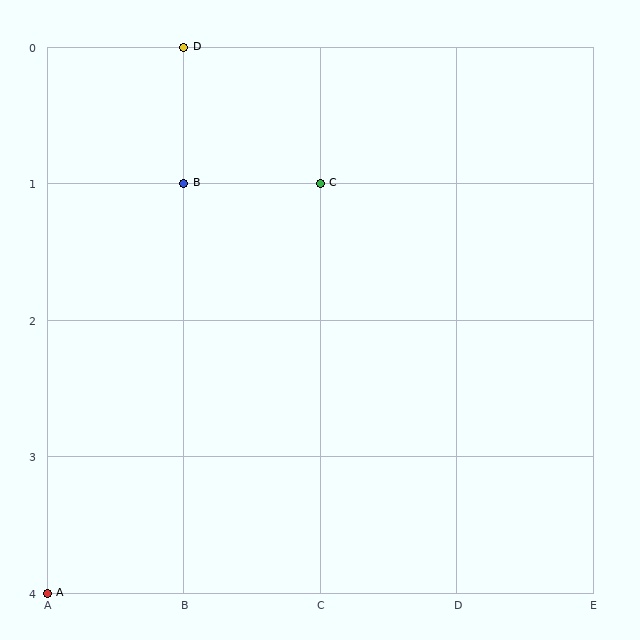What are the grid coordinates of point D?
Point D is at grid coordinates (B, 0).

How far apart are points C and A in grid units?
Points C and A are 2 columns and 3 rows apart (about 3.6 grid units diagonally).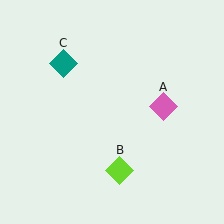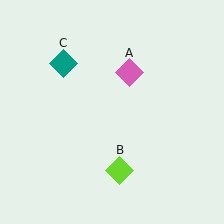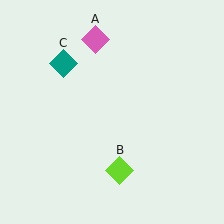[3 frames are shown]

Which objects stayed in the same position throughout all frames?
Lime diamond (object B) and teal diamond (object C) remained stationary.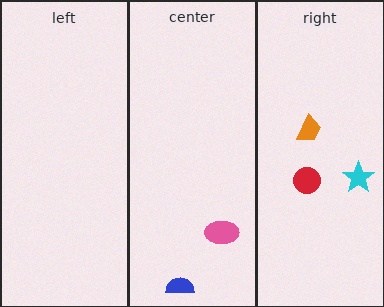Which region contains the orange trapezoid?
The right region.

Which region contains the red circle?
The right region.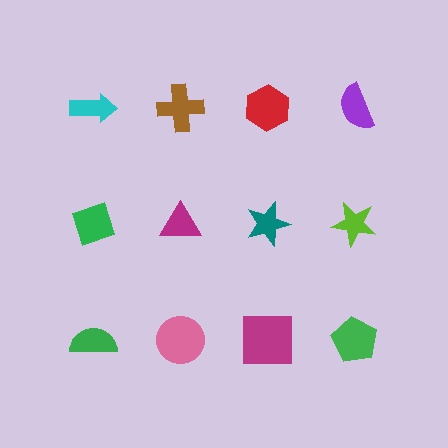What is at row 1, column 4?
A purple semicircle.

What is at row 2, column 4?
A lime star.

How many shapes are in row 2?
4 shapes.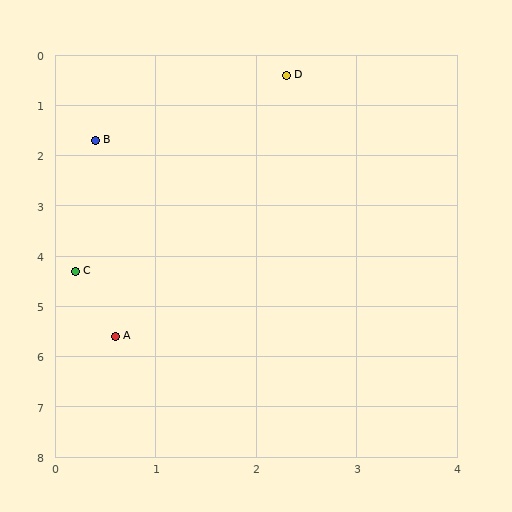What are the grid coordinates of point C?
Point C is at approximately (0.2, 4.3).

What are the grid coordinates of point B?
Point B is at approximately (0.4, 1.7).